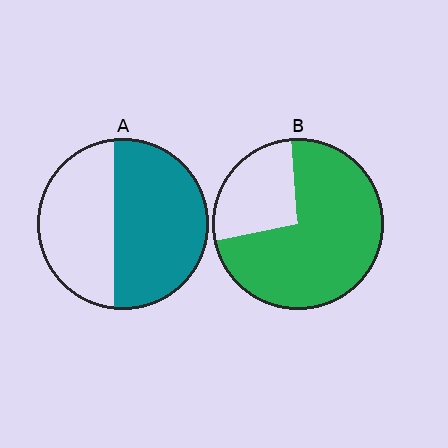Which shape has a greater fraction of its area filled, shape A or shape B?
Shape B.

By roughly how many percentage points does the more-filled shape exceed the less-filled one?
By roughly 15 percentage points (B over A).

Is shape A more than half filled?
Yes.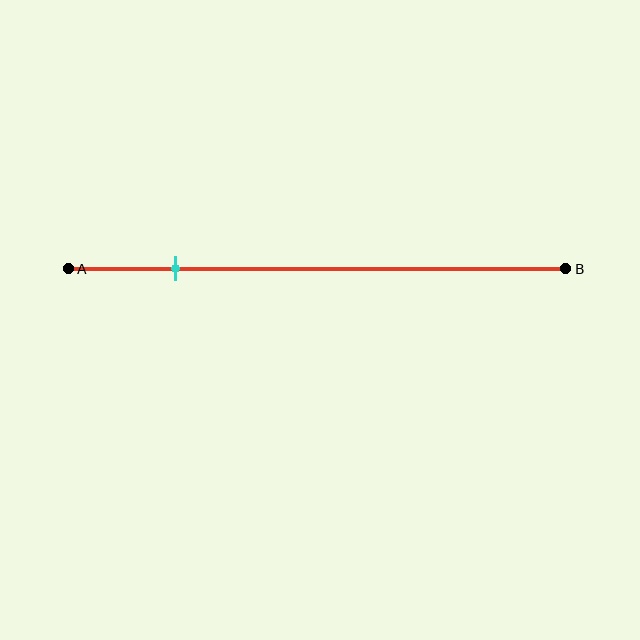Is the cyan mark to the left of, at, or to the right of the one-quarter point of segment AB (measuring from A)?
The cyan mark is to the left of the one-quarter point of segment AB.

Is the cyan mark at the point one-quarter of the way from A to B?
No, the mark is at about 20% from A, not at the 25% one-quarter point.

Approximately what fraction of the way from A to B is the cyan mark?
The cyan mark is approximately 20% of the way from A to B.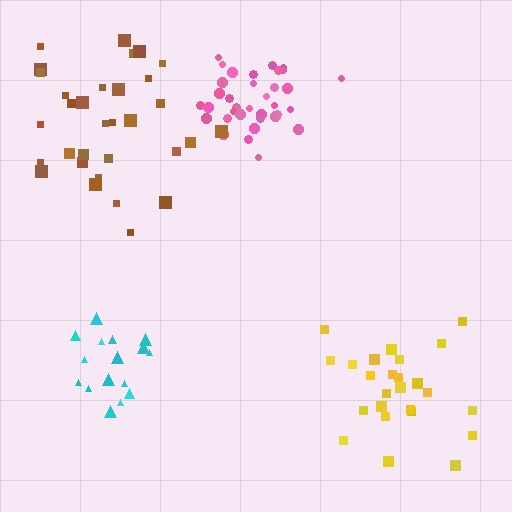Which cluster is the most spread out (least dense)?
Brown.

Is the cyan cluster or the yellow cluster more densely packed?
Cyan.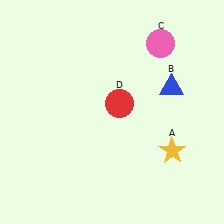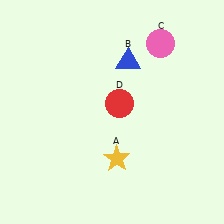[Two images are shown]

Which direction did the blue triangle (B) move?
The blue triangle (B) moved left.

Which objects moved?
The objects that moved are: the yellow star (A), the blue triangle (B).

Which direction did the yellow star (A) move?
The yellow star (A) moved left.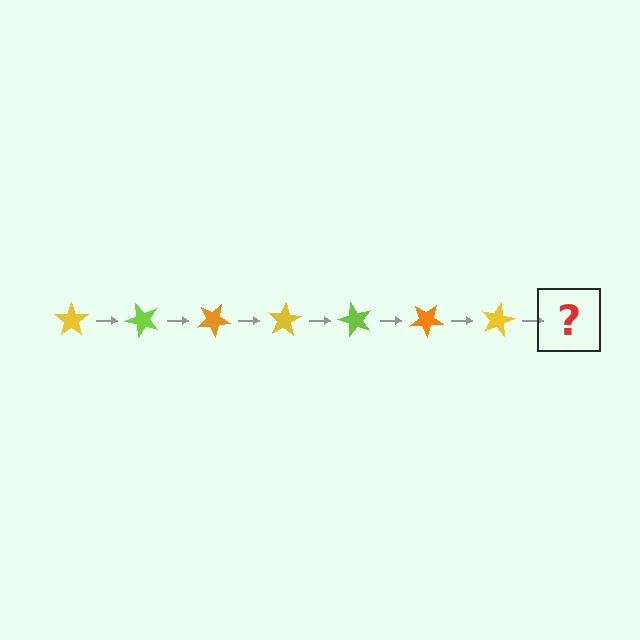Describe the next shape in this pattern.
It should be a lime star, rotated 350 degrees from the start.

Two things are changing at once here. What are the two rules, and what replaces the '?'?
The two rules are that it rotates 50 degrees each step and the color cycles through yellow, lime, and orange. The '?' should be a lime star, rotated 350 degrees from the start.